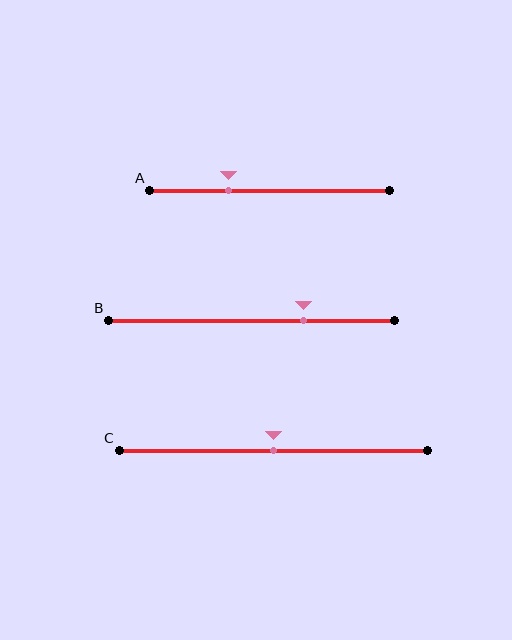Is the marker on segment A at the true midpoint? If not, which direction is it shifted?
No, the marker on segment A is shifted to the left by about 17% of the segment length.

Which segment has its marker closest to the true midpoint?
Segment C has its marker closest to the true midpoint.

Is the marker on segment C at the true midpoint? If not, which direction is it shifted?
Yes, the marker on segment C is at the true midpoint.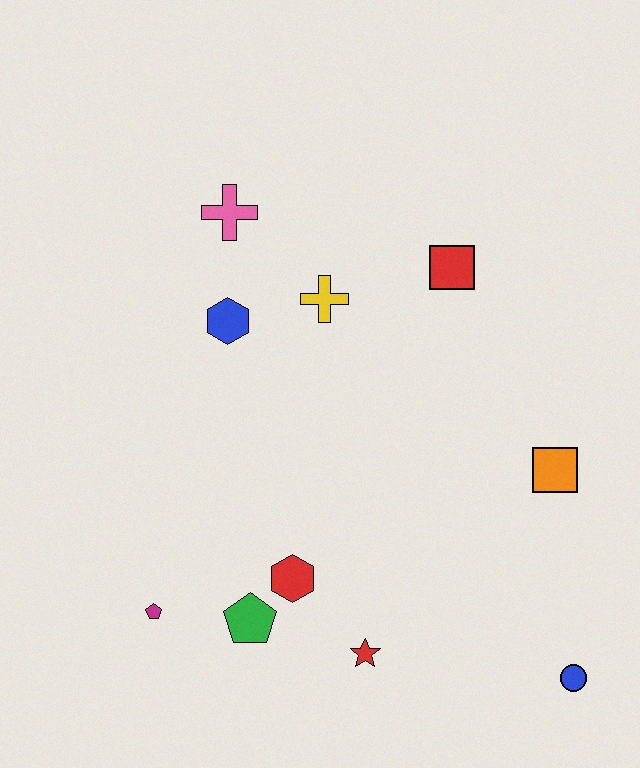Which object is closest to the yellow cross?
The blue hexagon is closest to the yellow cross.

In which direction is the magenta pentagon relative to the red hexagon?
The magenta pentagon is to the left of the red hexagon.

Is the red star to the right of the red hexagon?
Yes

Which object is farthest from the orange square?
The magenta pentagon is farthest from the orange square.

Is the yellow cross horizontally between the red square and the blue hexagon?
Yes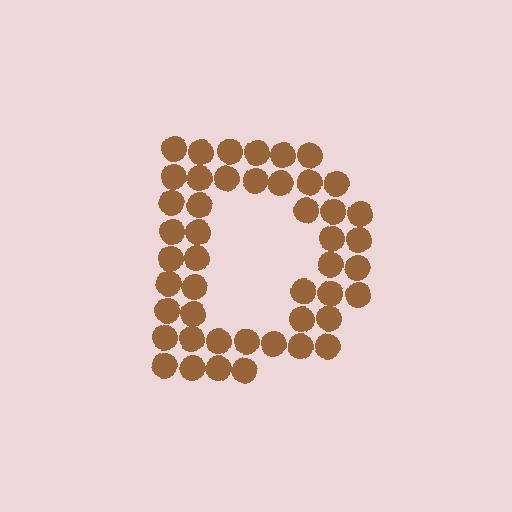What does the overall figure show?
The overall figure shows the letter D.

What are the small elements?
The small elements are circles.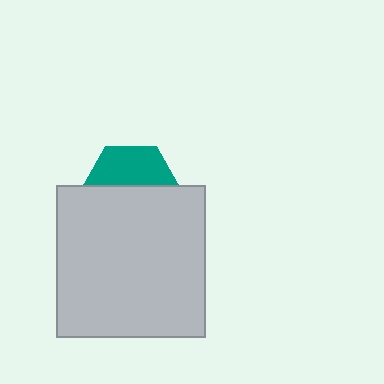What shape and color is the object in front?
The object in front is a light gray rectangle.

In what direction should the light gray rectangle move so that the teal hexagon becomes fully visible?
The light gray rectangle should move down. That is the shortest direction to clear the overlap and leave the teal hexagon fully visible.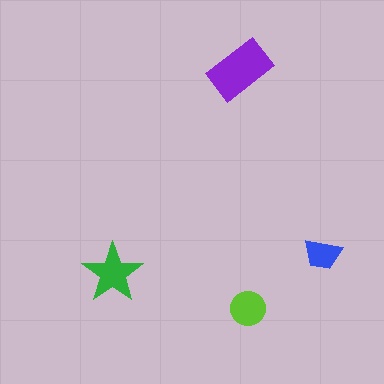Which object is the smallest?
The blue trapezoid.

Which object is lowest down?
The lime circle is bottommost.